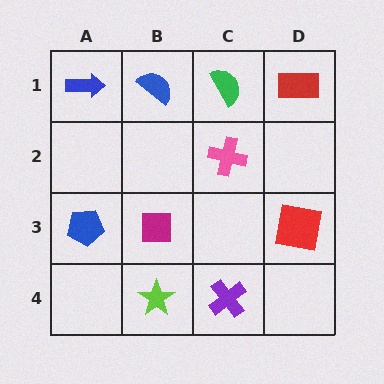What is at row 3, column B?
A magenta square.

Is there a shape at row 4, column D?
No, that cell is empty.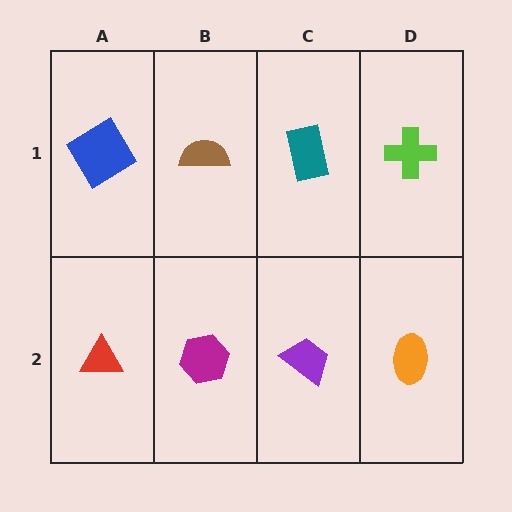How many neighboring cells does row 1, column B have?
3.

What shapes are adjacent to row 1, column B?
A magenta hexagon (row 2, column B), a blue diamond (row 1, column A), a teal rectangle (row 1, column C).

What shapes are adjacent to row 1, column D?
An orange ellipse (row 2, column D), a teal rectangle (row 1, column C).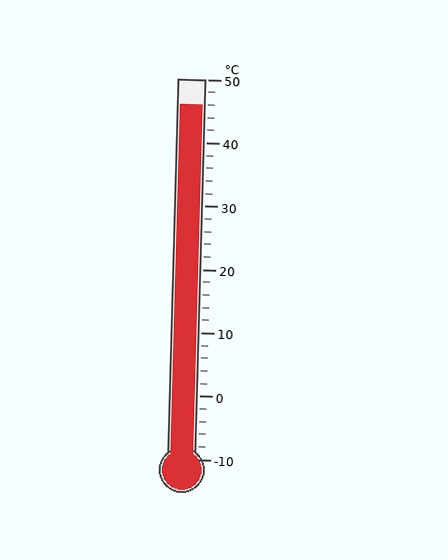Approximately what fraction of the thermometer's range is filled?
The thermometer is filled to approximately 95% of its range.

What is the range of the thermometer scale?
The thermometer scale ranges from -10°C to 50°C.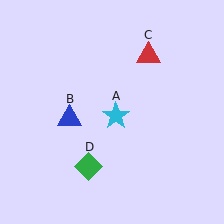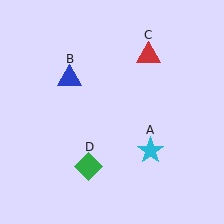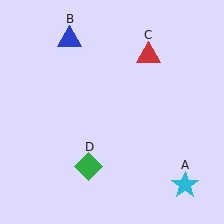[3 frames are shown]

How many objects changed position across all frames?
2 objects changed position: cyan star (object A), blue triangle (object B).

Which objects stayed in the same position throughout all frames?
Red triangle (object C) and green diamond (object D) remained stationary.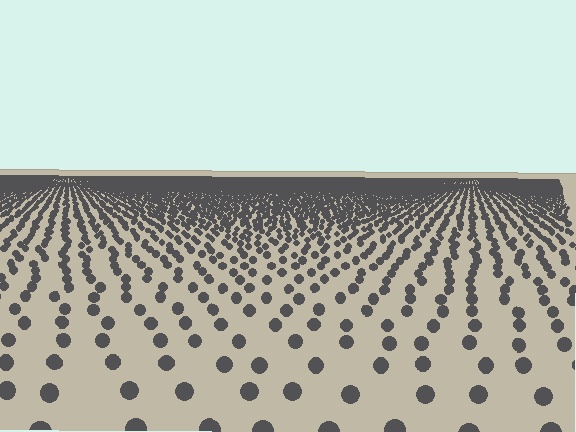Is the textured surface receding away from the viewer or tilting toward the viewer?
The surface is receding away from the viewer. Texture elements get smaller and denser toward the top.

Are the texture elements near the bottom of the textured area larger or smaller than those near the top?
Larger. Near the bottom, elements are closer to the viewer and appear at a bigger on-screen size.